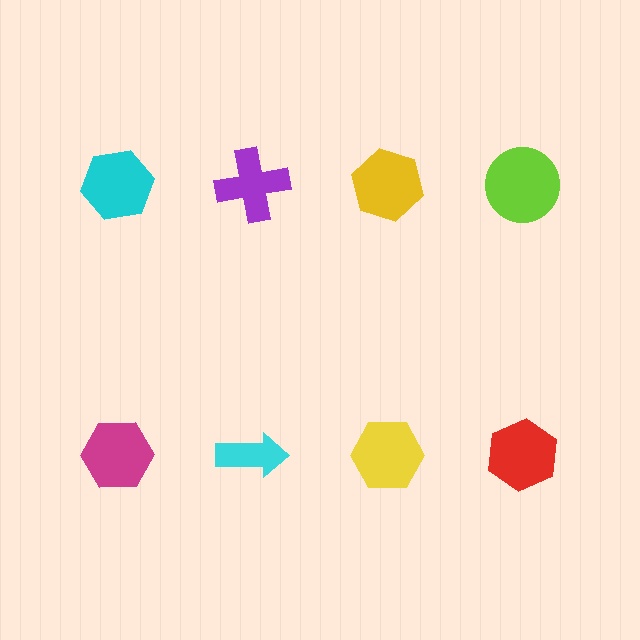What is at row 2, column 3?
A yellow hexagon.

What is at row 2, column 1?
A magenta hexagon.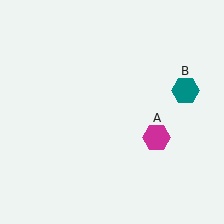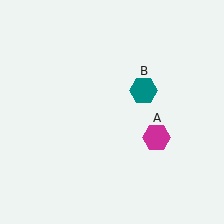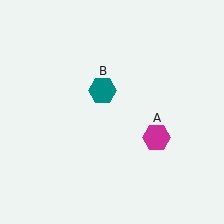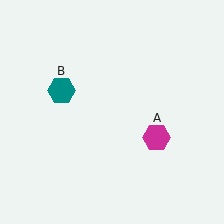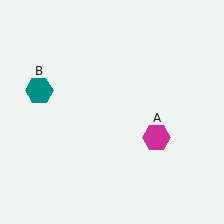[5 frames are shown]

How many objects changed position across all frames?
1 object changed position: teal hexagon (object B).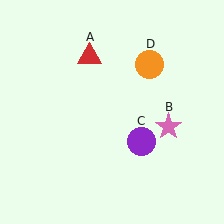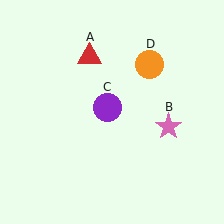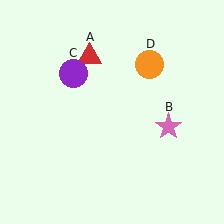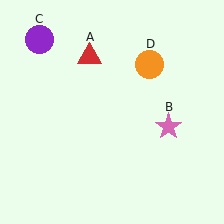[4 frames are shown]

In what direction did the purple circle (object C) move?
The purple circle (object C) moved up and to the left.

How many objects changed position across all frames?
1 object changed position: purple circle (object C).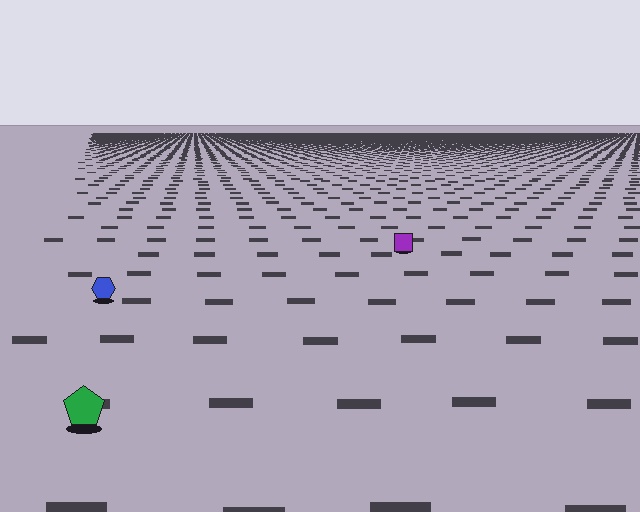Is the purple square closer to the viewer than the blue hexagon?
No. The blue hexagon is closer — you can tell from the texture gradient: the ground texture is coarser near it.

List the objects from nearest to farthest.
From nearest to farthest: the green pentagon, the blue hexagon, the purple square.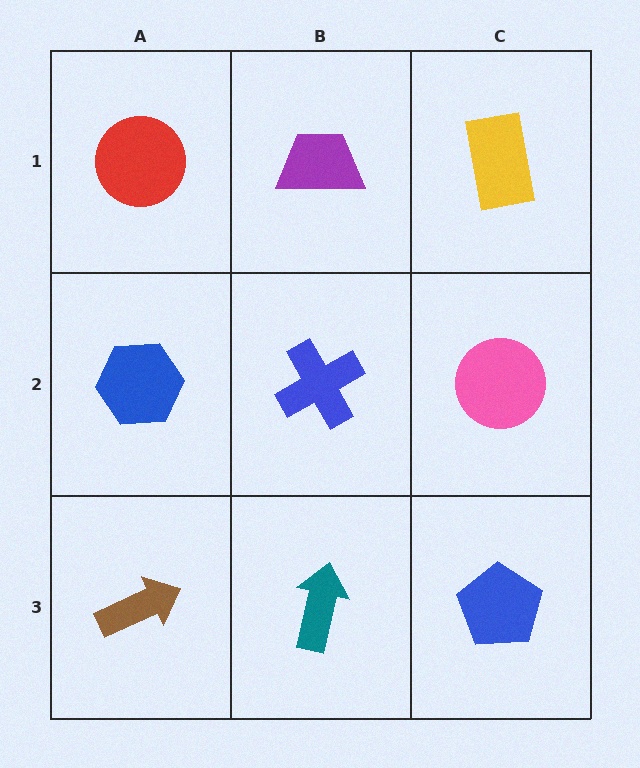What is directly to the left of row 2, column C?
A blue cross.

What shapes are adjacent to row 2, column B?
A purple trapezoid (row 1, column B), a teal arrow (row 3, column B), a blue hexagon (row 2, column A), a pink circle (row 2, column C).